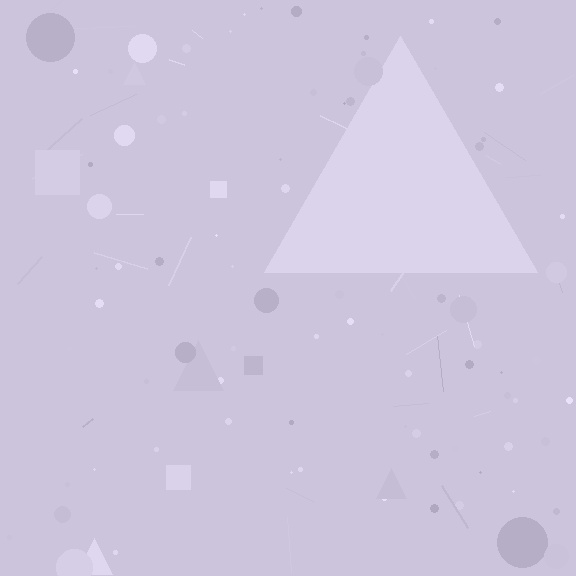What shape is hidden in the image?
A triangle is hidden in the image.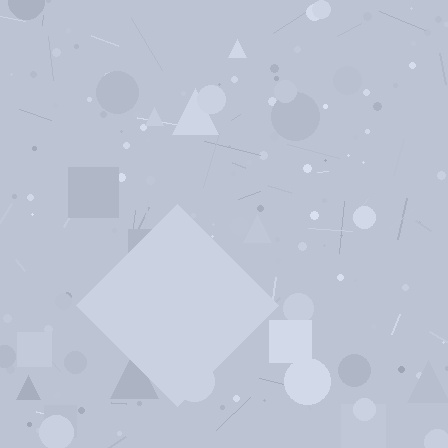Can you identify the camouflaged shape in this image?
The camouflaged shape is a diamond.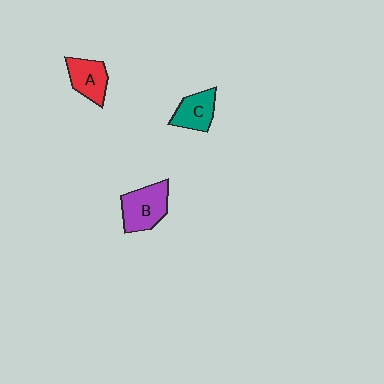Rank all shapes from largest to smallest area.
From largest to smallest: B (purple), A (red), C (teal).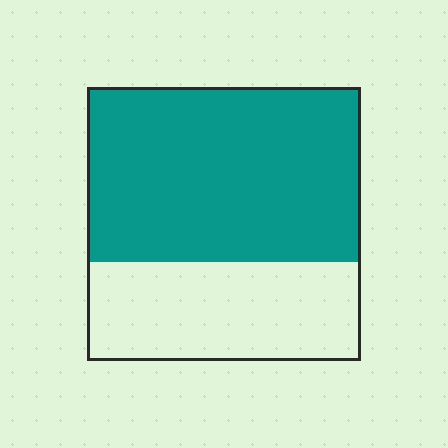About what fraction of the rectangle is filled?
About five eighths (5/8).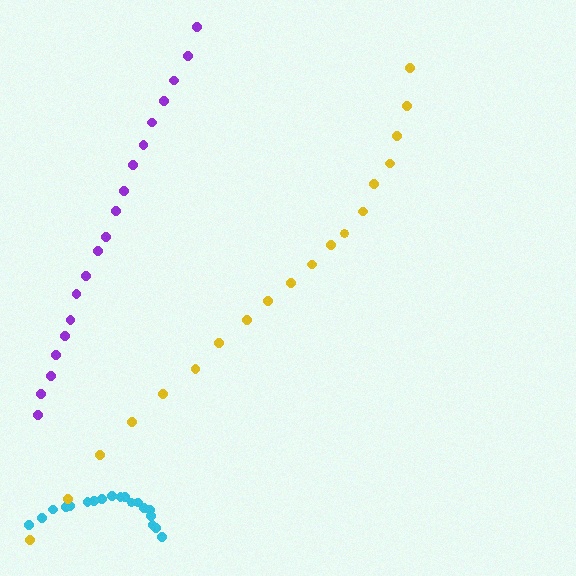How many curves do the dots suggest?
There are 3 distinct paths.